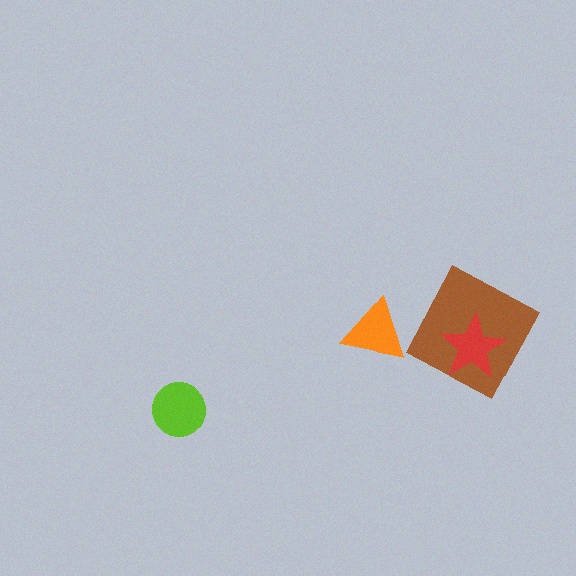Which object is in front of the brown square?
The red star is in front of the brown square.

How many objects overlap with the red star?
1 object overlaps with the red star.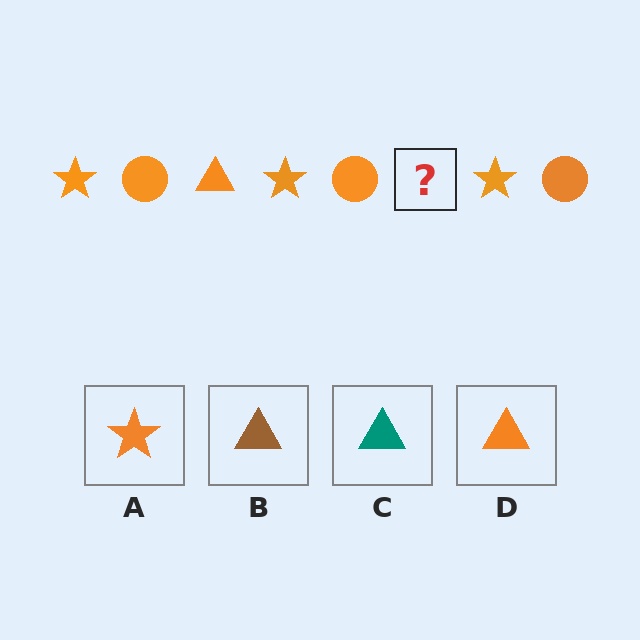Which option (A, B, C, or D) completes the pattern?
D.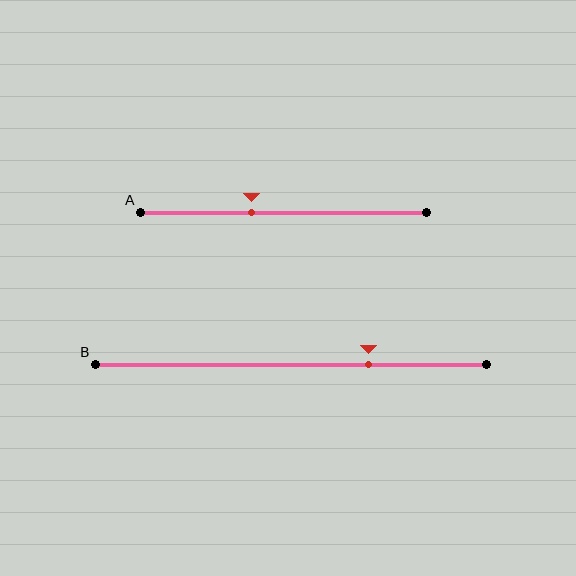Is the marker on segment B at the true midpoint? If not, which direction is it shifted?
No, the marker on segment B is shifted to the right by about 20% of the segment length.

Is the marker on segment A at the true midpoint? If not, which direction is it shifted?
No, the marker on segment A is shifted to the left by about 11% of the segment length.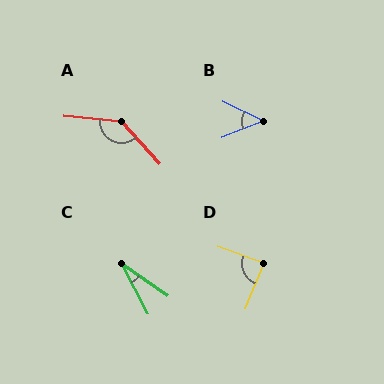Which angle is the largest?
A, at approximately 138 degrees.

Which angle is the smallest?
C, at approximately 28 degrees.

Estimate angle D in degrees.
Approximately 88 degrees.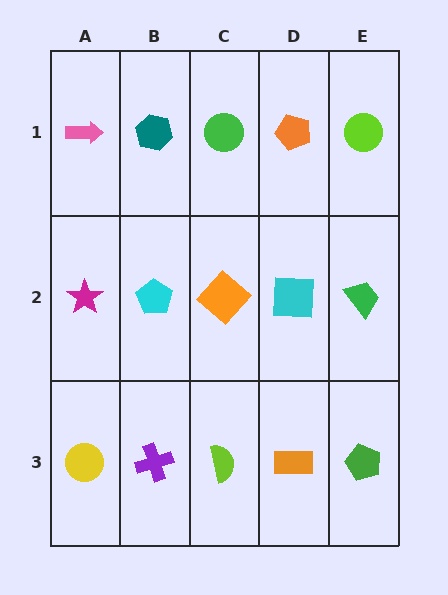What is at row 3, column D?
An orange rectangle.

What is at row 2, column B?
A cyan pentagon.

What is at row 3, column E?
A green pentagon.